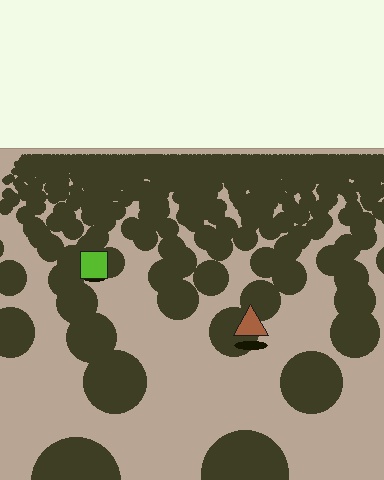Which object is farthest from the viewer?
The lime square is farthest from the viewer. It appears smaller and the ground texture around it is denser.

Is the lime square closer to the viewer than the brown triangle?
No. The brown triangle is closer — you can tell from the texture gradient: the ground texture is coarser near it.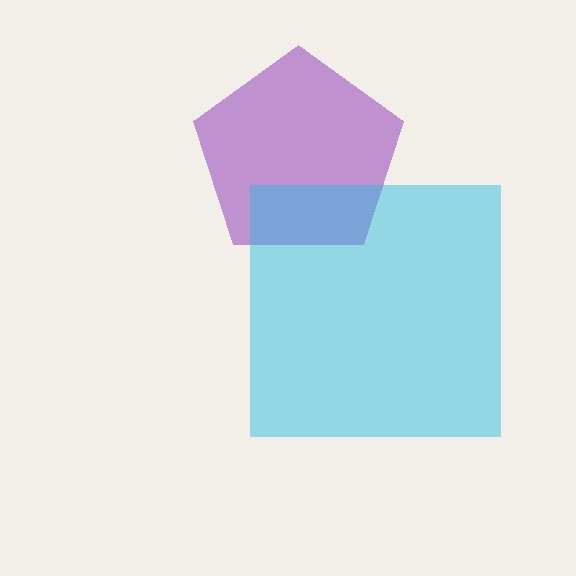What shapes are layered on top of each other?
The layered shapes are: a purple pentagon, a cyan square.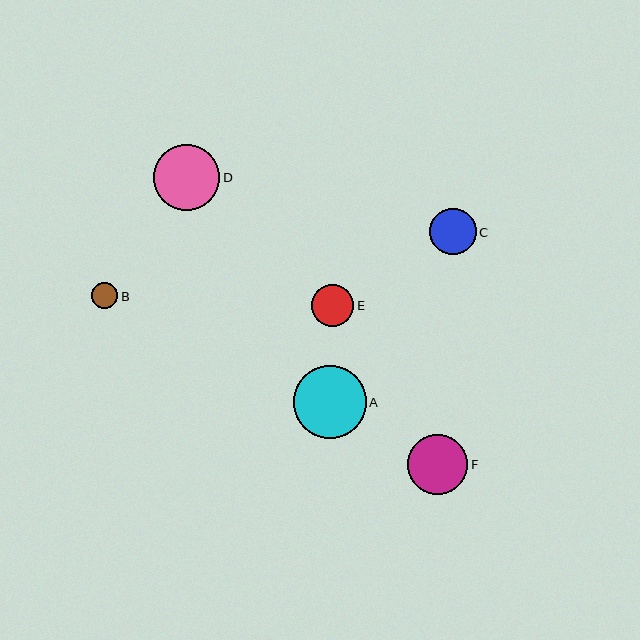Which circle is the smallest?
Circle B is the smallest with a size of approximately 26 pixels.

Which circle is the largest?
Circle A is the largest with a size of approximately 72 pixels.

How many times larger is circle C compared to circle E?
Circle C is approximately 1.1 times the size of circle E.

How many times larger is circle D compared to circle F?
Circle D is approximately 1.1 times the size of circle F.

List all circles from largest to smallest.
From largest to smallest: A, D, F, C, E, B.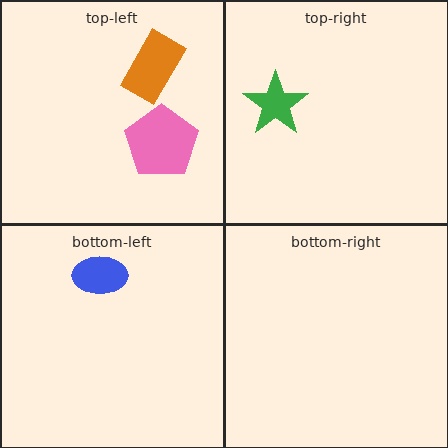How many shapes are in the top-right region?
1.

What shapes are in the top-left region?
The orange rectangle, the pink pentagon.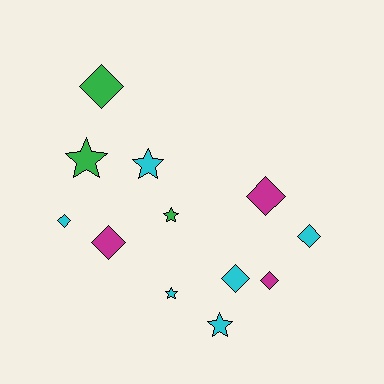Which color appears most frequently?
Cyan, with 6 objects.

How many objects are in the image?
There are 12 objects.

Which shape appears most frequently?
Diamond, with 7 objects.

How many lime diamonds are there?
There are no lime diamonds.